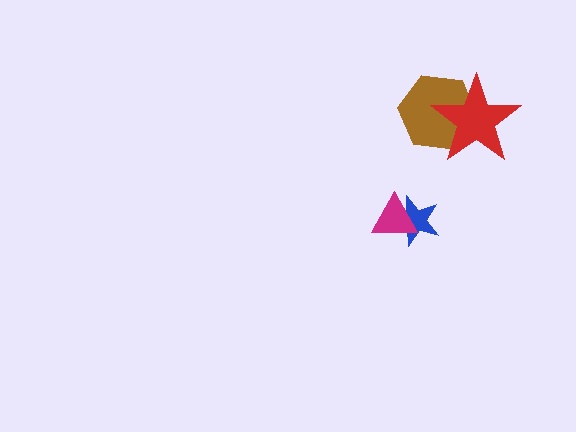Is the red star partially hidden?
No, no other shape covers it.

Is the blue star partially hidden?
Yes, it is partially covered by another shape.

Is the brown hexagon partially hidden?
Yes, it is partially covered by another shape.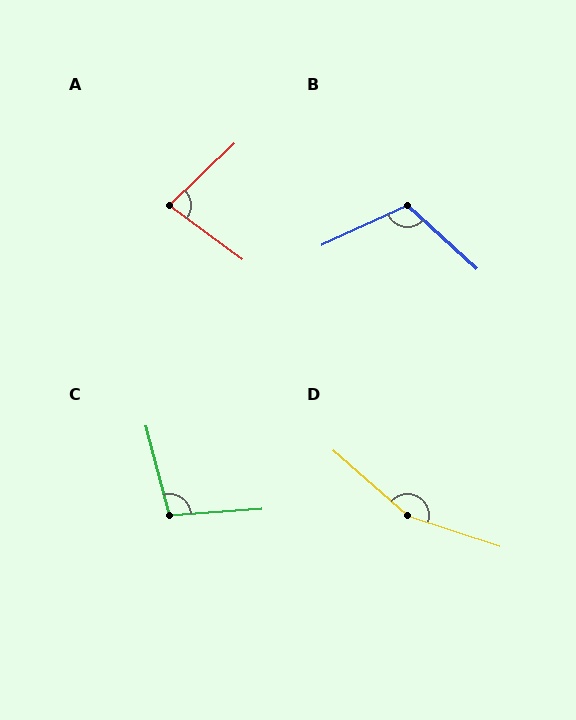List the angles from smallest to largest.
A (80°), C (100°), B (113°), D (157°).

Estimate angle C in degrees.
Approximately 100 degrees.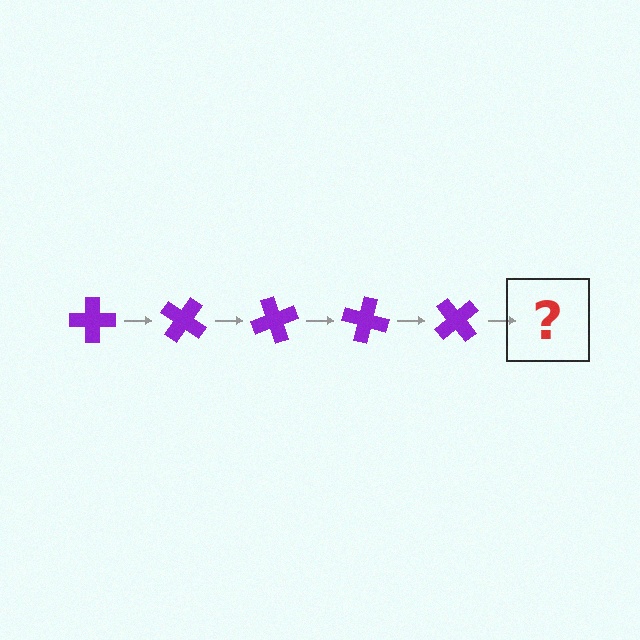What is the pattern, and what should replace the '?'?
The pattern is that the cross rotates 35 degrees each step. The '?' should be a purple cross rotated 175 degrees.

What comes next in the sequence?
The next element should be a purple cross rotated 175 degrees.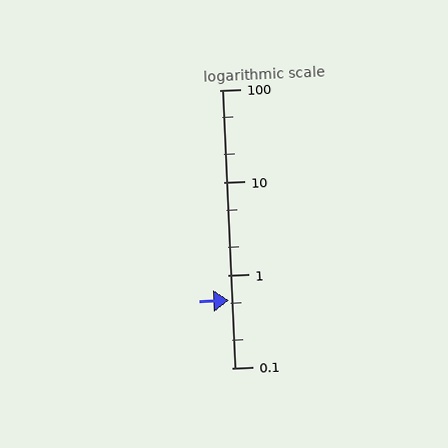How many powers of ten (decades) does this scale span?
The scale spans 3 decades, from 0.1 to 100.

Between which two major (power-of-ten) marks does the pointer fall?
The pointer is between 0.1 and 1.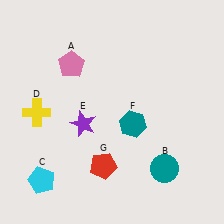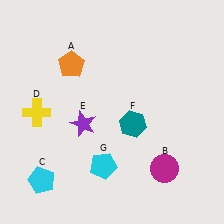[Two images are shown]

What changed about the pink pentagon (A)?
In Image 1, A is pink. In Image 2, it changed to orange.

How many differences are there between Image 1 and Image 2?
There are 3 differences between the two images.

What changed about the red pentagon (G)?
In Image 1, G is red. In Image 2, it changed to cyan.